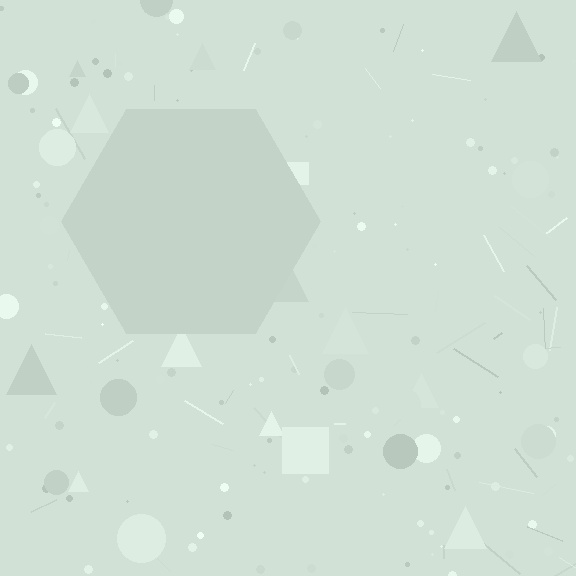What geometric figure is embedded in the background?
A hexagon is embedded in the background.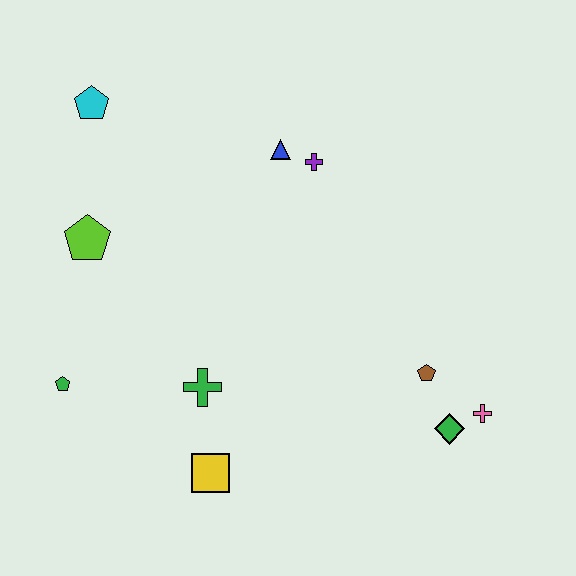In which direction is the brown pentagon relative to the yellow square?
The brown pentagon is to the right of the yellow square.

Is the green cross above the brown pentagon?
No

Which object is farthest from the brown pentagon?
The cyan pentagon is farthest from the brown pentagon.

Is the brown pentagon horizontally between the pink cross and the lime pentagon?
Yes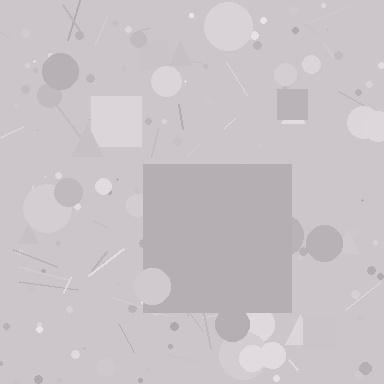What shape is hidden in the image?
A square is hidden in the image.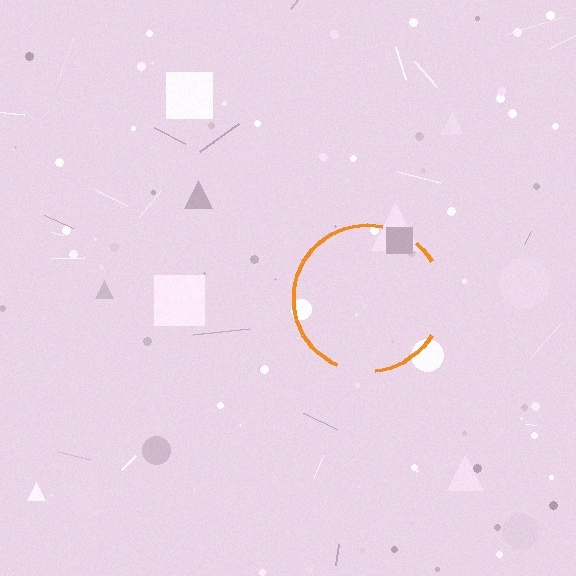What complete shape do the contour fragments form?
The contour fragments form a circle.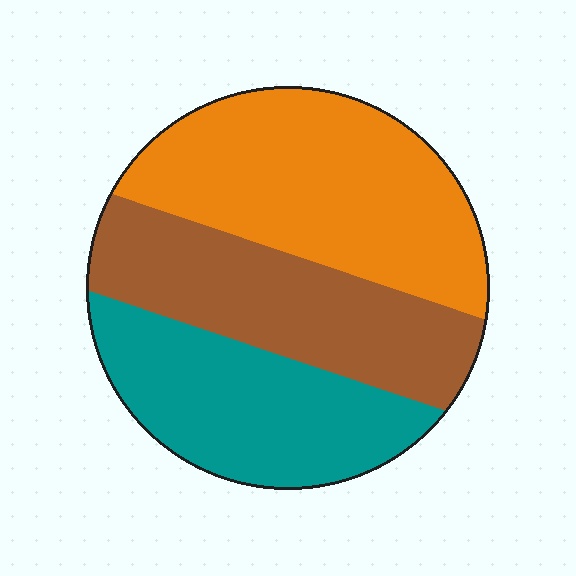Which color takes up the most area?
Orange, at roughly 40%.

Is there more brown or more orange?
Orange.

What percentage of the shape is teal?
Teal covers 30% of the shape.